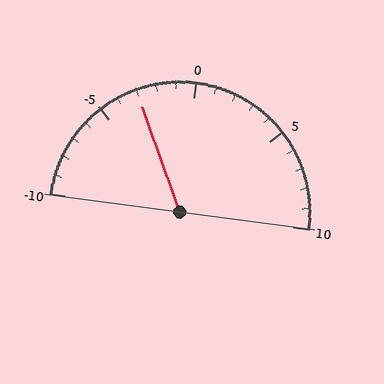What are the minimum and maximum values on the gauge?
The gauge ranges from -10 to 10.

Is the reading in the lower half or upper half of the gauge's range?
The reading is in the lower half of the range (-10 to 10).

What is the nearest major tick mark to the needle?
The nearest major tick mark is -5.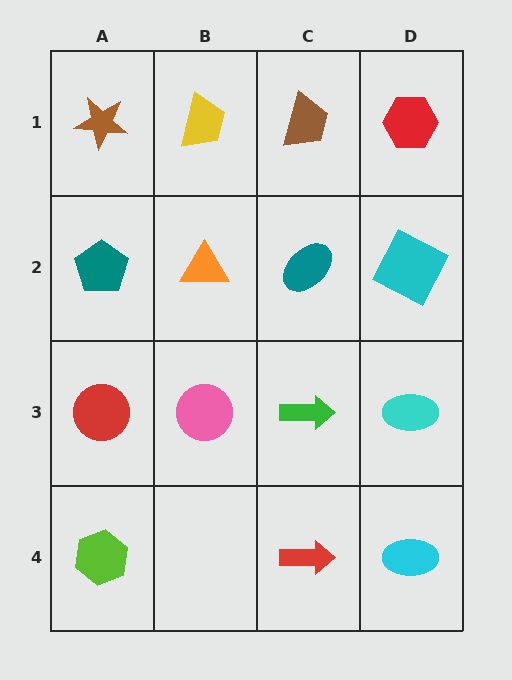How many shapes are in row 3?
4 shapes.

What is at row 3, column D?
A cyan ellipse.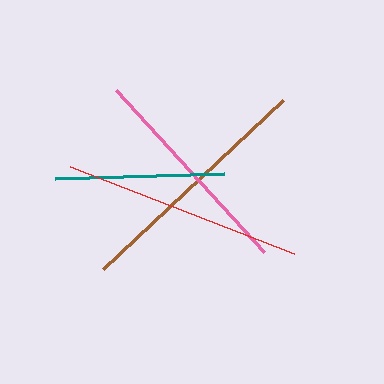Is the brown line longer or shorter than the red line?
The brown line is longer than the red line.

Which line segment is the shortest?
The teal line is the shortest at approximately 170 pixels.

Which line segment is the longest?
The brown line is the longest at approximately 248 pixels.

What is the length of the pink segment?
The pink segment is approximately 220 pixels long.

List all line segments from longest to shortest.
From longest to shortest: brown, red, pink, teal.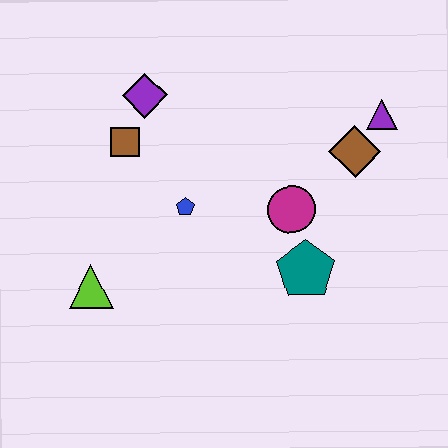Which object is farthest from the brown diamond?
The lime triangle is farthest from the brown diamond.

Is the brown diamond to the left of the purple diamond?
No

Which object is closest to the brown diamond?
The purple triangle is closest to the brown diamond.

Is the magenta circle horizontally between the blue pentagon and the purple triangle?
Yes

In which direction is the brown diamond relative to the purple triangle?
The brown diamond is below the purple triangle.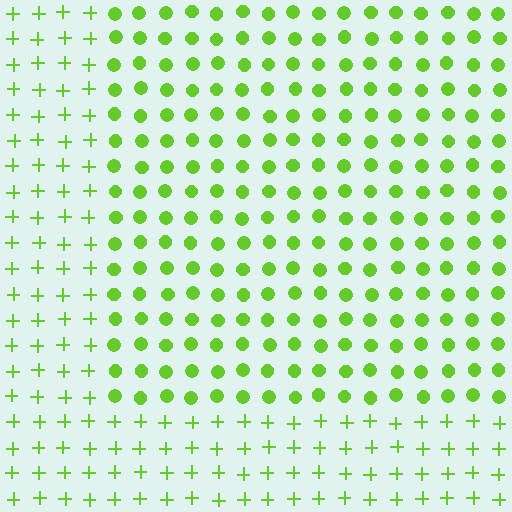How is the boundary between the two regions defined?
The boundary is defined by a change in element shape: circles inside vs. plus signs outside. All elements share the same color and spacing.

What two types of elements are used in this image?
The image uses circles inside the rectangle region and plus signs outside it.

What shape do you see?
I see a rectangle.